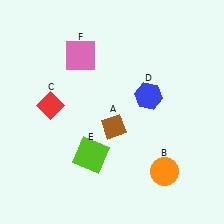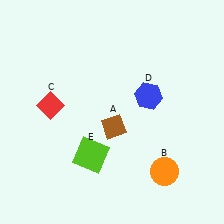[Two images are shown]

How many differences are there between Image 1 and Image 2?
There is 1 difference between the two images.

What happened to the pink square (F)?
The pink square (F) was removed in Image 2. It was in the top-left area of Image 1.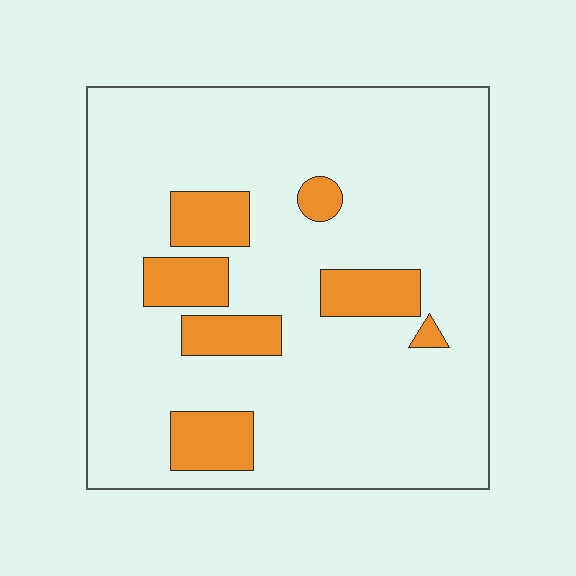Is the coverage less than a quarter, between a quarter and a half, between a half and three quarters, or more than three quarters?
Less than a quarter.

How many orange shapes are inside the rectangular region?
7.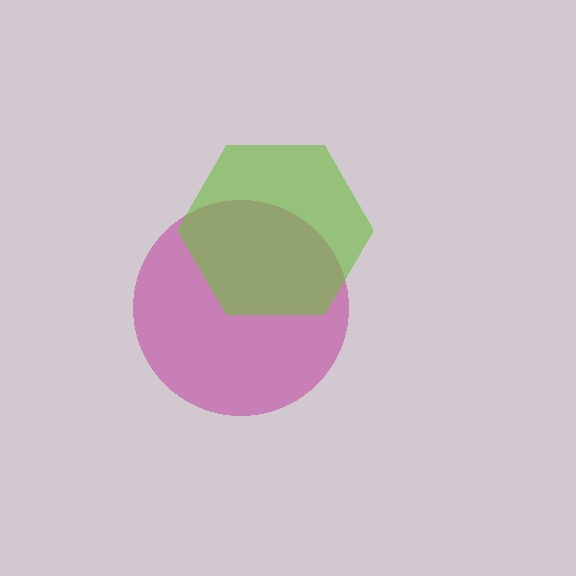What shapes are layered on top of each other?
The layered shapes are: a magenta circle, a lime hexagon.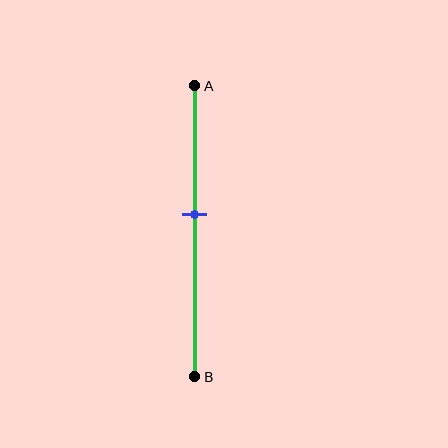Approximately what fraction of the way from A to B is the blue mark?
The blue mark is approximately 45% of the way from A to B.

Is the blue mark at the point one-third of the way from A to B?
No, the mark is at about 45% from A, not at the 33% one-third point.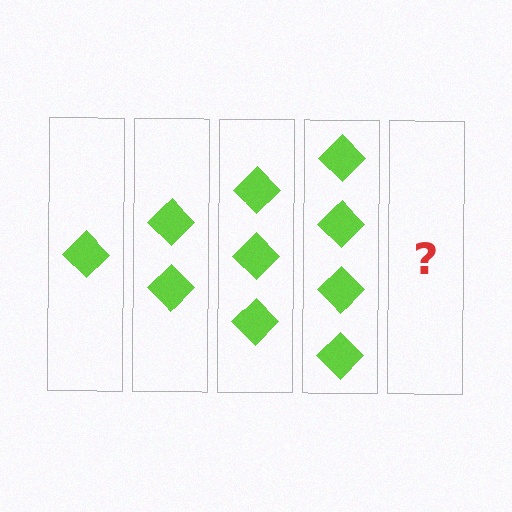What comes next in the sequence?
The next element should be 5 diamonds.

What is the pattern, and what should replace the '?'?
The pattern is that each step adds one more diamond. The '?' should be 5 diamonds.